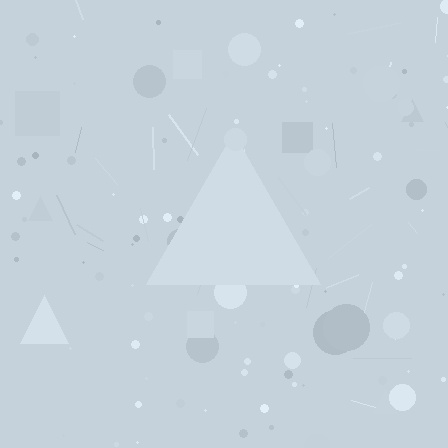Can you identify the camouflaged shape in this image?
The camouflaged shape is a triangle.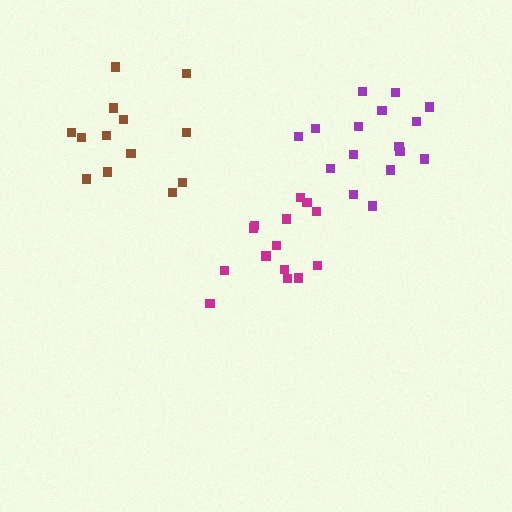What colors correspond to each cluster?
The clusters are colored: magenta, brown, purple.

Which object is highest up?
The purple cluster is topmost.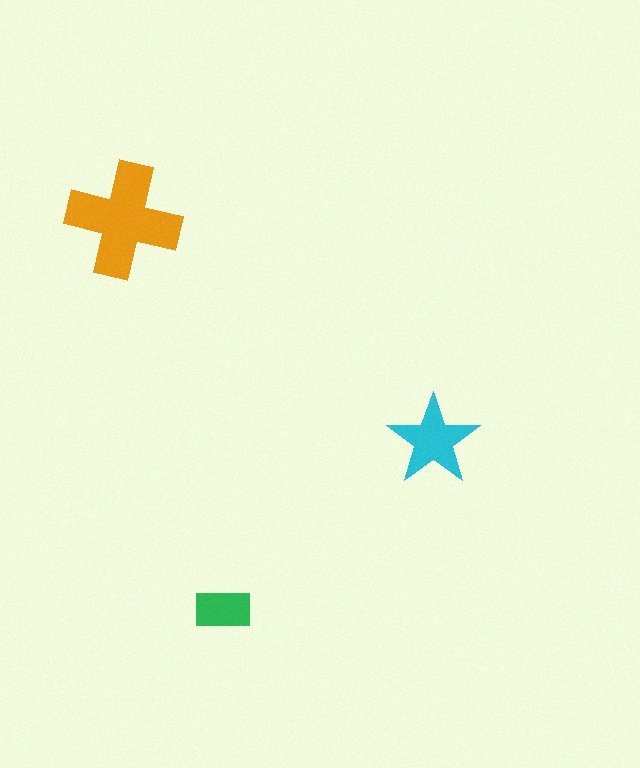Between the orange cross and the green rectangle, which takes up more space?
The orange cross.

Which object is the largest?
The orange cross.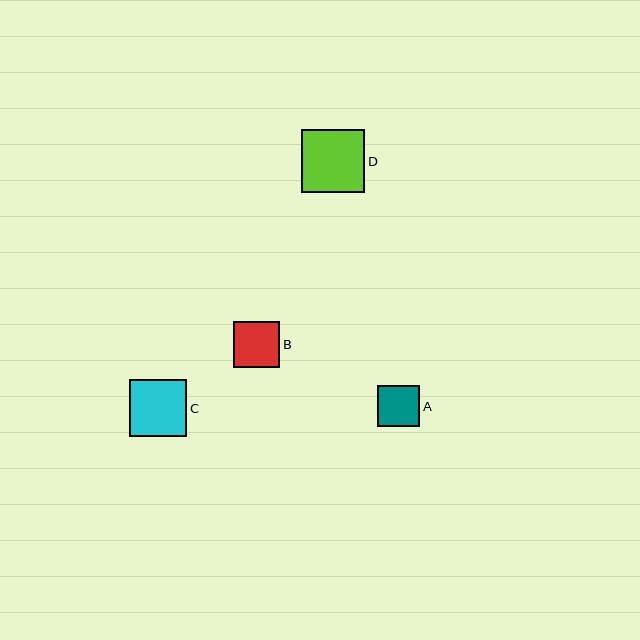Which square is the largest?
Square D is the largest with a size of approximately 63 pixels.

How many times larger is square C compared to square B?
Square C is approximately 1.2 times the size of square B.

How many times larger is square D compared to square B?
Square D is approximately 1.4 times the size of square B.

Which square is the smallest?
Square A is the smallest with a size of approximately 42 pixels.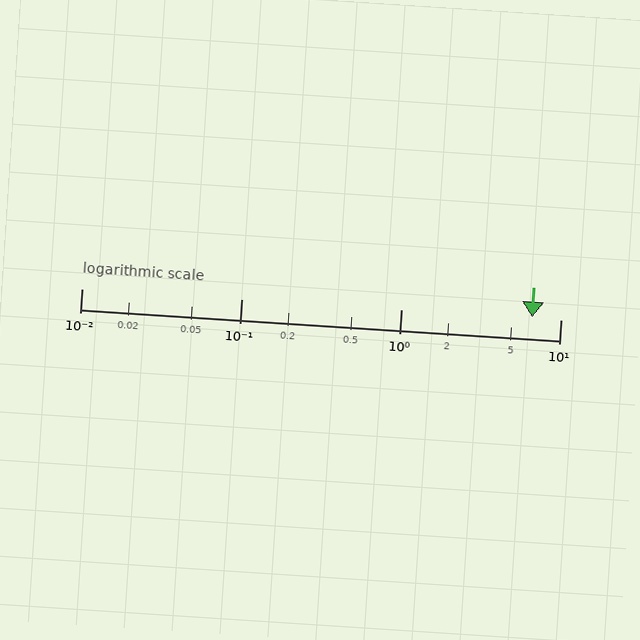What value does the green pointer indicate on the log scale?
The pointer indicates approximately 6.6.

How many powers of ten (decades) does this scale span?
The scale spans 3 decades, from 0.01 to 10.